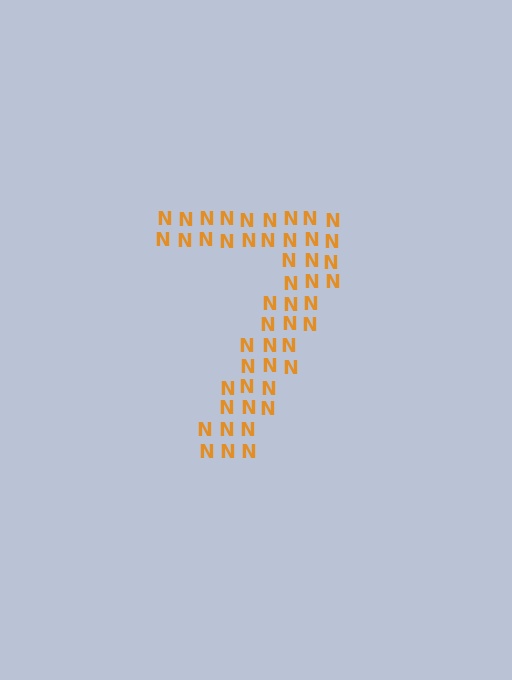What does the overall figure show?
The overall figure shows the digit 7.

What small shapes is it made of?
It is made of small letter N's.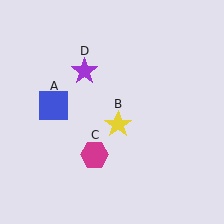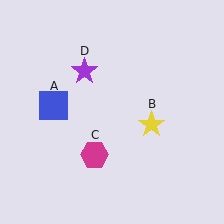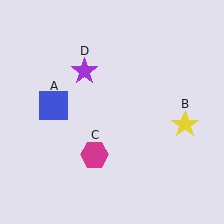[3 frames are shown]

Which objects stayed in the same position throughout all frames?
Blue square (object A) and magenta hexagon (object C) and purple star (object D) remained stationary.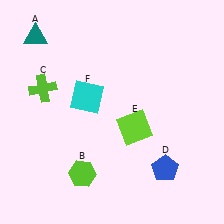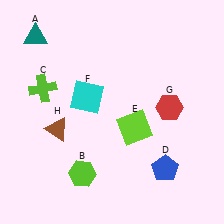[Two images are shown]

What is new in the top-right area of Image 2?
A red hexagon (G) was added in the top-right area of Image 2.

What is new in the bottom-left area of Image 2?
A brown triangle (H) was added in the bottom-left area of Image 2.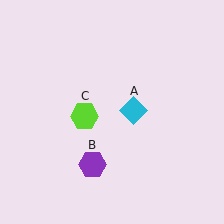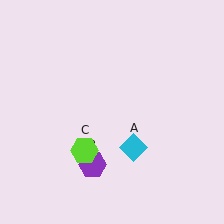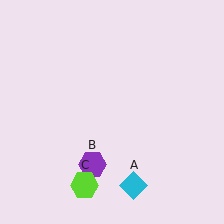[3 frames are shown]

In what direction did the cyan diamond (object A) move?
The cyan diamond (object A) moved down.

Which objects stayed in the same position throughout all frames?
Purple hexagon (object B) remained stationary.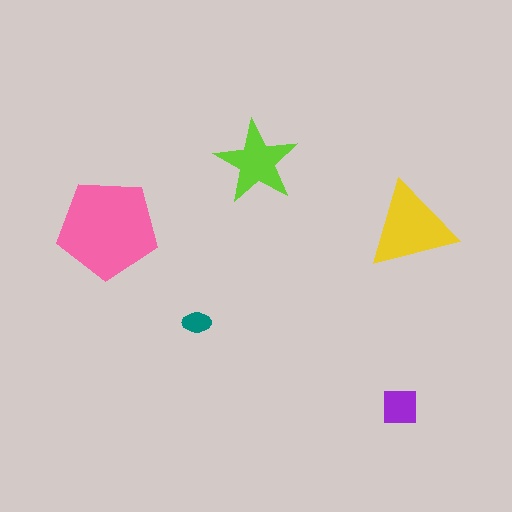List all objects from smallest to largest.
The teal ellipse, the purple square, the lime star, the yellow triangle, the pink pentagon.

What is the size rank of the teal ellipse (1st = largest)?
5th.